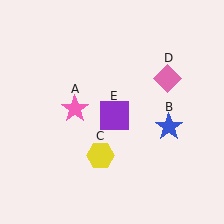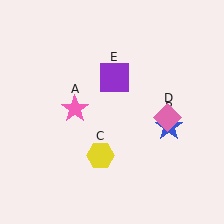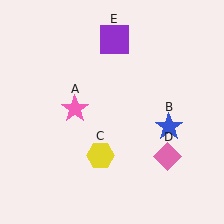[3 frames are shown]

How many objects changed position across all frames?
2 objects changed position: pink diamond (object D), purple square (object E).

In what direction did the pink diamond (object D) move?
The pink diamond (object D) moved down.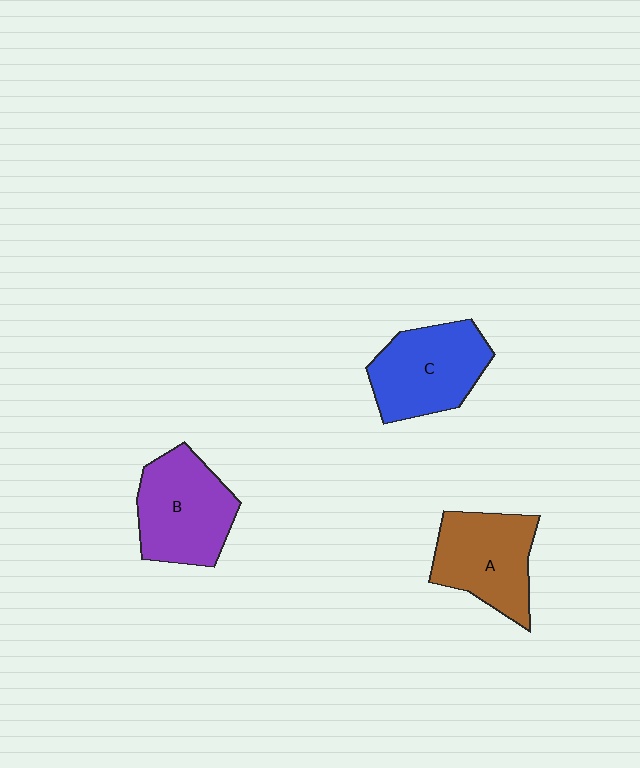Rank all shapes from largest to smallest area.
From largest to smallest: B (purple), C (blue), A (brown).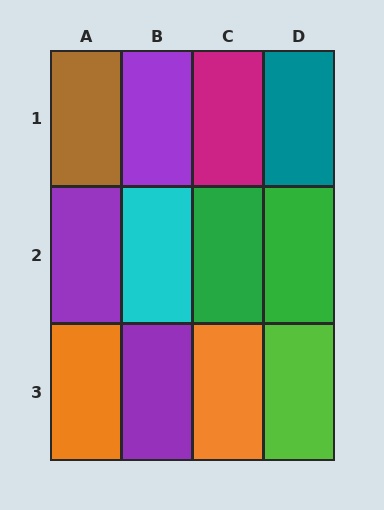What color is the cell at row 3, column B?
Purple.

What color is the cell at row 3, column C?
Orange.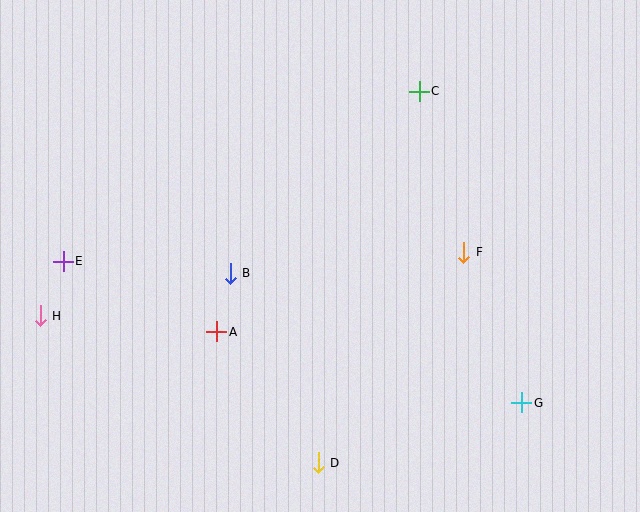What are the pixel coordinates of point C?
Point C is at (419, 91).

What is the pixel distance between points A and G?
The distance between A and G is 313 pixels.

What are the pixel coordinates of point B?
Point B is at (230, 273).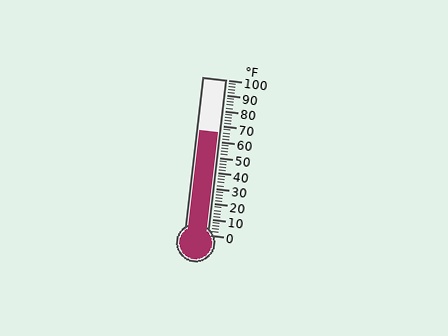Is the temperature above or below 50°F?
The temperature is above 50°F.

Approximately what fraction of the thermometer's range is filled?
The thermometer is filled to approximately 65% of its range.